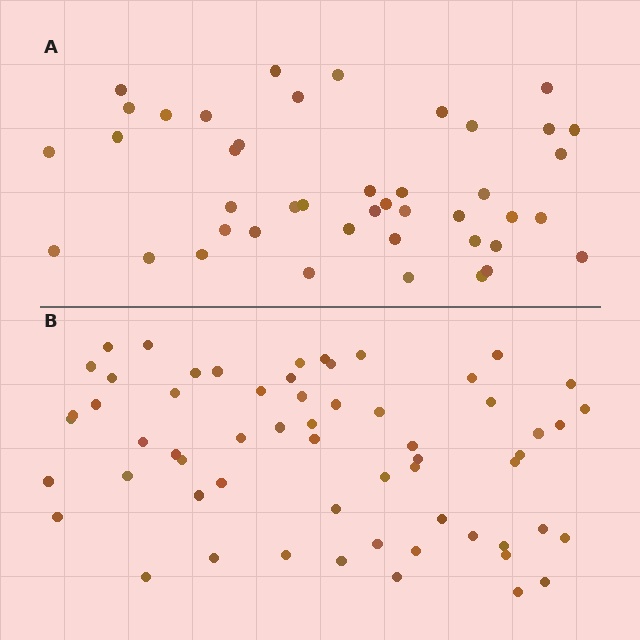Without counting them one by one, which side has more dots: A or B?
Region B (the bottom region) has more dots.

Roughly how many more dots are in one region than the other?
Region B has approximately 15 more dots than region A.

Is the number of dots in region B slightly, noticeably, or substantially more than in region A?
Region B has noticeably more, but not dramatically so. The ratio is roughly 1.4 to 1.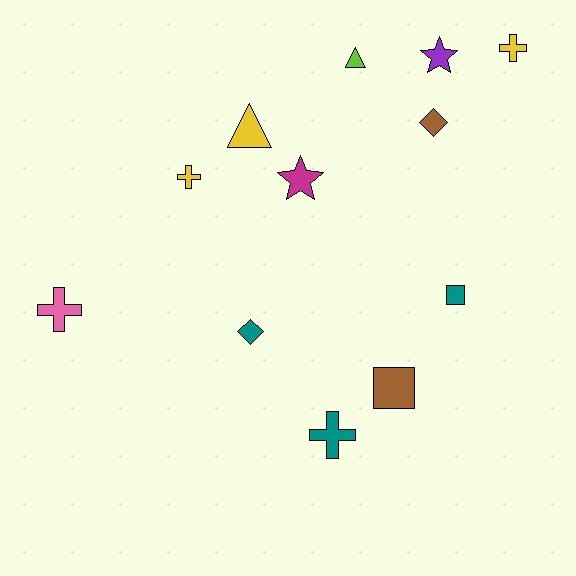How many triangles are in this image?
There are 2 triangles.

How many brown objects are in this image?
There are 2 brown objects.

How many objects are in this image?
There are 12 objects.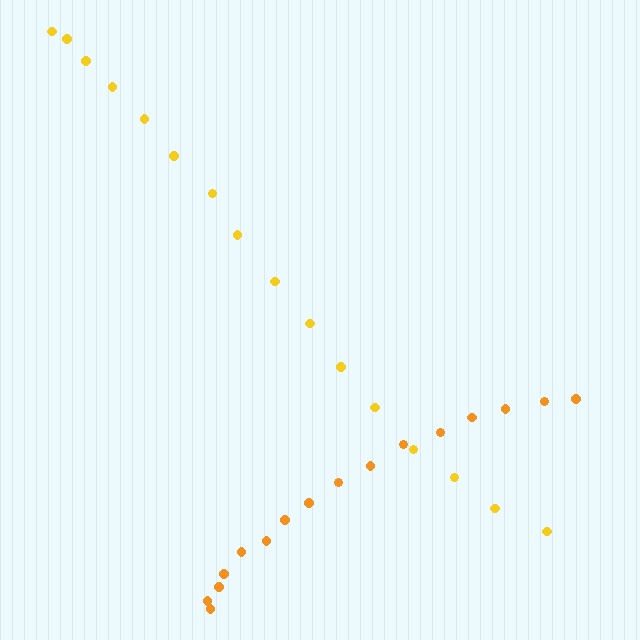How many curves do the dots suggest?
There are 2 distinct paths.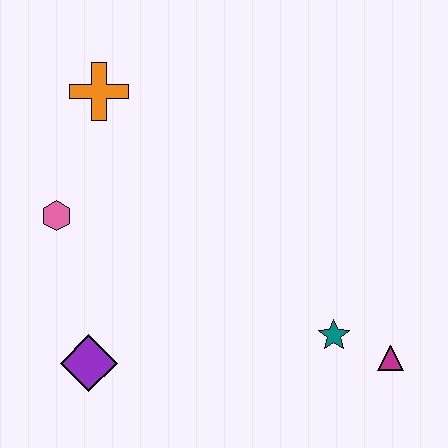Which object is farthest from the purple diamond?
The magenta triangle is farthest from the purple diamond.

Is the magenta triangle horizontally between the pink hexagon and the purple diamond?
No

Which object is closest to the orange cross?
The pink hexagon is closest to the orange cross.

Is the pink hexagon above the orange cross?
No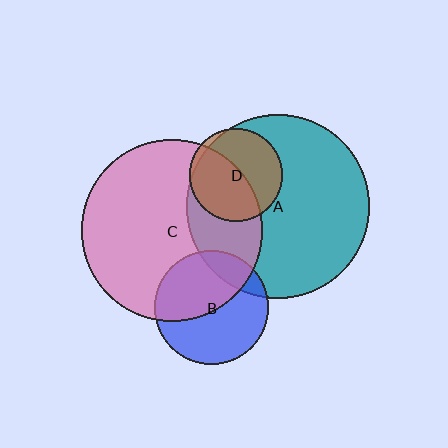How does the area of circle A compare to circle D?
Approximately 3.9 times.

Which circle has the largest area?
Circle A (teal).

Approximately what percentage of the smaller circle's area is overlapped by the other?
Approximately 55%.